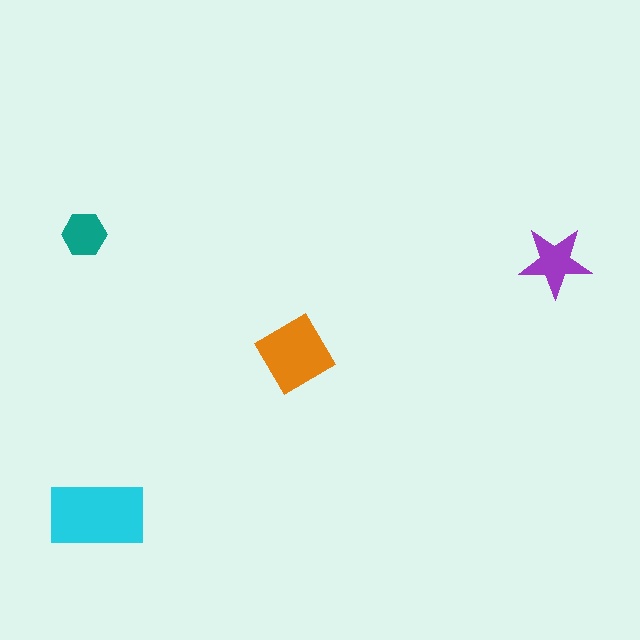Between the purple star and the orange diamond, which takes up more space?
The orange diamond.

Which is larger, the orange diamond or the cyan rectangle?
The cyan rectangle.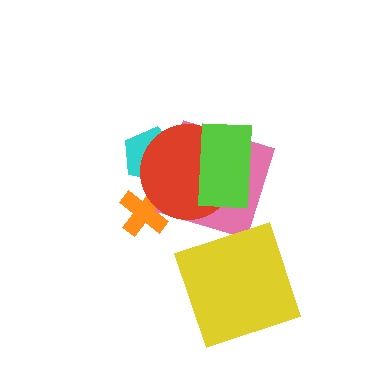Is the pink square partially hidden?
Yes, it is partially covered by another shape.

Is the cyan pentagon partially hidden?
Yes, it is partially covered by another shape.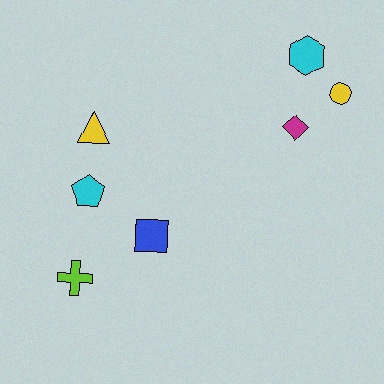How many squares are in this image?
There is 1 square.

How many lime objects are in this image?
There is 1 lime object.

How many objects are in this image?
There are 7 objects.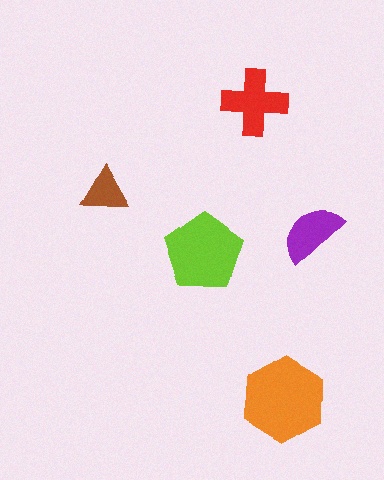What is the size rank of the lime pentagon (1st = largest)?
2nd.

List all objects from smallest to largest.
The brown triangle, the purple semicircle, the red cross, the lime pentagon, the orange hexagon.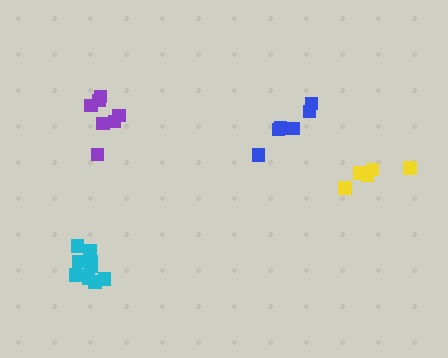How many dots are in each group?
Group 1: 7 dots, Group 2: 5 dots, Group 3: 6 dots, Group 4: 11 dots (29 total).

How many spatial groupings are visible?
There are 4 spatial groupings.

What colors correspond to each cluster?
The clusters are colored: purple, yellow, blue, cyan.